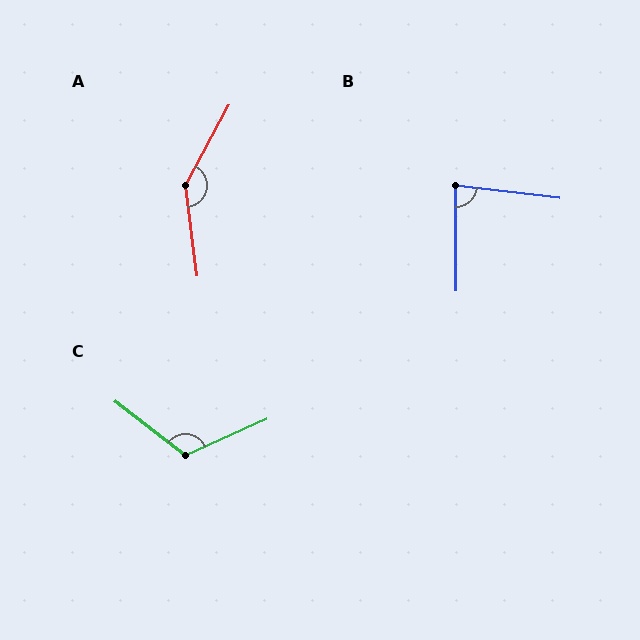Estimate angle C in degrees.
Approximately 118 degrees.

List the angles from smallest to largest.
B (83°), C (118°), A (144°).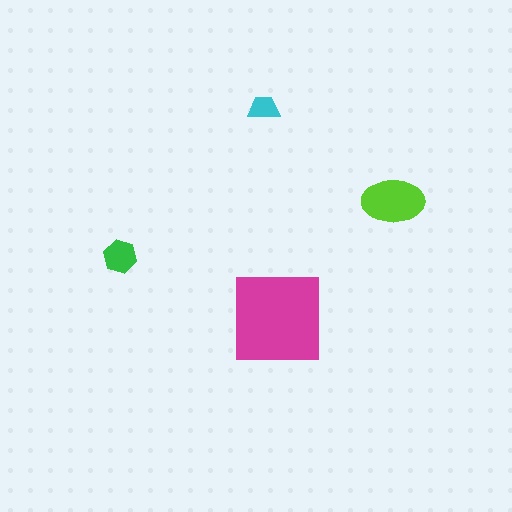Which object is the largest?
The magenta square.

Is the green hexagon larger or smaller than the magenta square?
Smaller.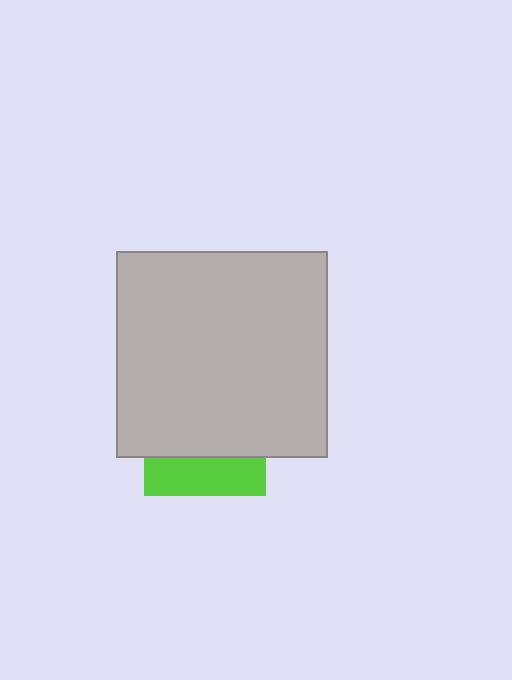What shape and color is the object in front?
The object in front is a light gray rectangle.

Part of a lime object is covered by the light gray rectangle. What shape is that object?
It is a square.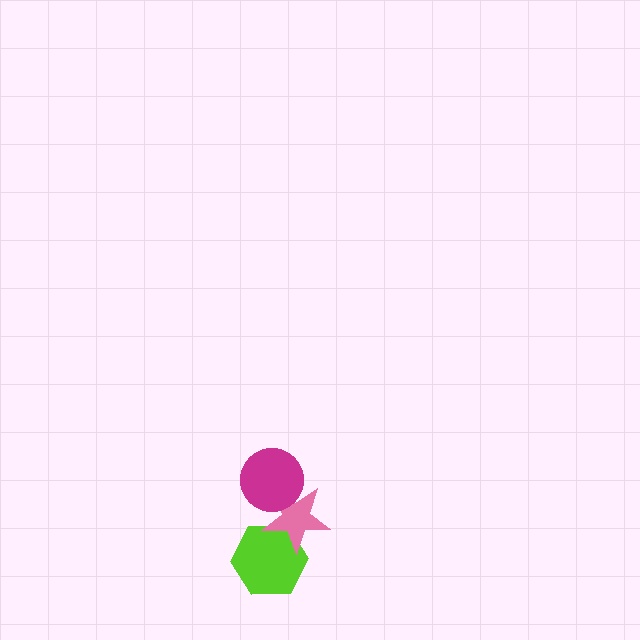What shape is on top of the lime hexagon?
The pink star is on top of the lime hexagon.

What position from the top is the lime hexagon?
The lime hexagon is 3rd from the top.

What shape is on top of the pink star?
The magenta circle is on top of the pink star.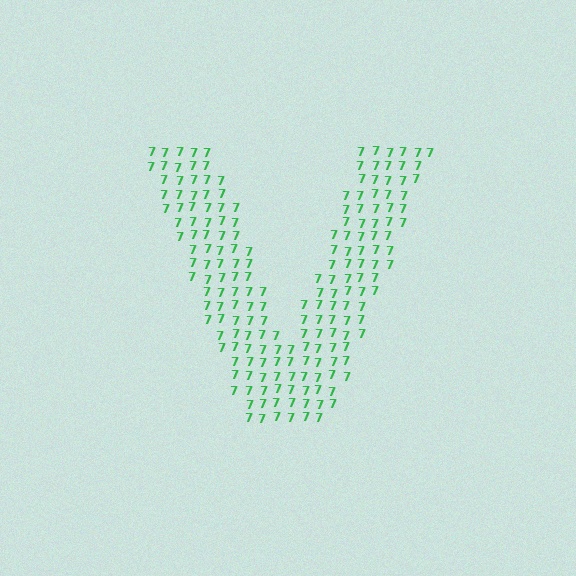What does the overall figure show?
The overall figure shows the letter V.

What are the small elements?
The small elements are digit 7's.